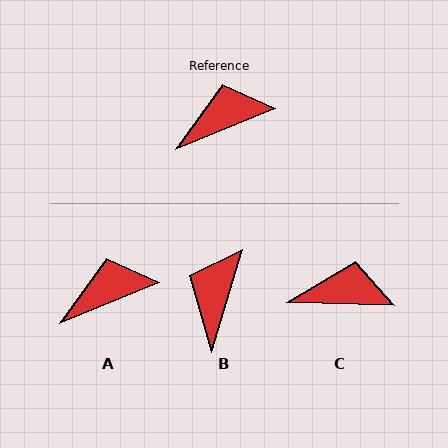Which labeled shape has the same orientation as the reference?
A.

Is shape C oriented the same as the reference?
No, it is off by about 24 degrees.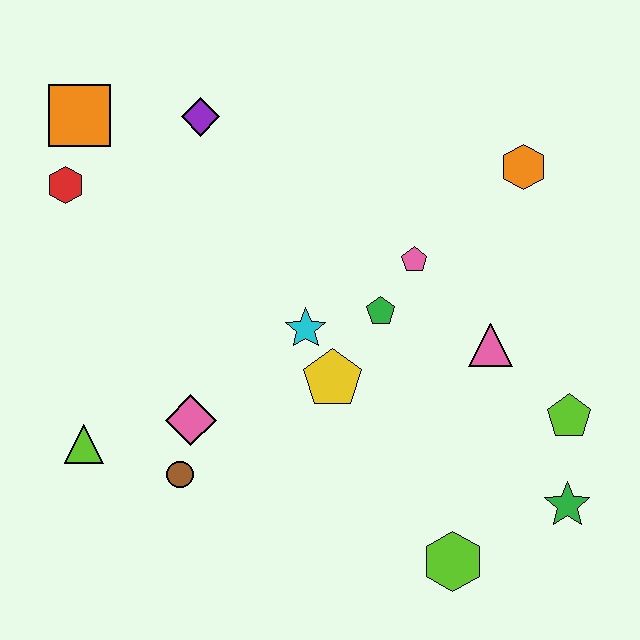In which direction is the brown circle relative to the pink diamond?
The brown circle is below the pink diamond.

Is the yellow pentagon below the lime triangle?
No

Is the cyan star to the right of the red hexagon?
Yes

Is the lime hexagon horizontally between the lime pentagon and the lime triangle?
Yes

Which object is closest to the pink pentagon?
The green pentagon is closest to the pink pentagon.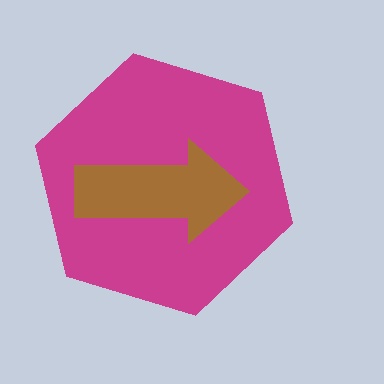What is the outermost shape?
The magenta hexagon.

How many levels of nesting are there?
2.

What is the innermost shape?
The brown arrow.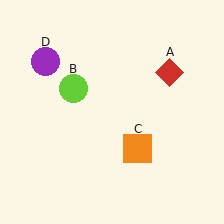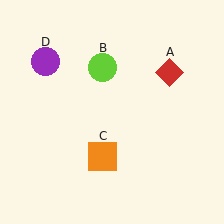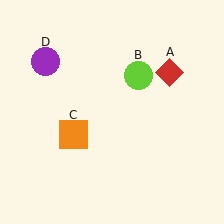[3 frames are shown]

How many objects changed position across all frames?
2 objects changed position: lime circle (object B), orange square (object C).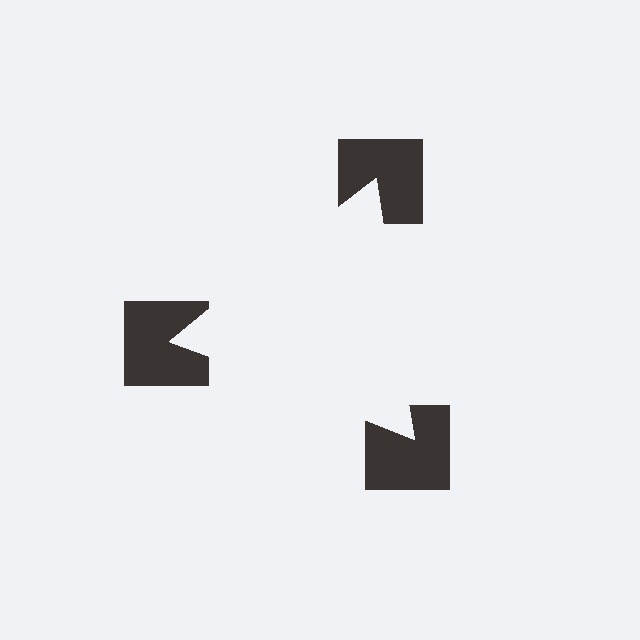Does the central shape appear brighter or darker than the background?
It typically appears slightly brighter than the background, even though no actual brightness change is drawn.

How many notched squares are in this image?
There are 3 — one at each vertex of the illusory triangle.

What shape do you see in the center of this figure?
An illusory triangle — its edges are inferred from the aligned wedge cuts in the notched squares, not physically drawn.